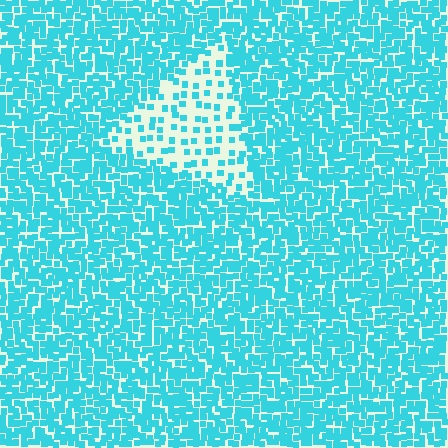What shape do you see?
I see a triangle.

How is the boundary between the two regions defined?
The boundary is defined by a change in element density (approximately 2.8x ratio). All elements are the same color, size, and shape.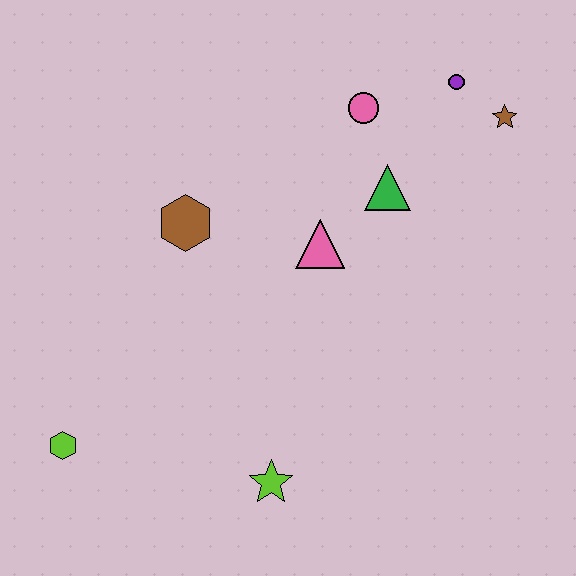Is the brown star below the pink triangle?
No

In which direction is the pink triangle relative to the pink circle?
The pink triangle is below the pink circle.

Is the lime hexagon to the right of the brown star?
No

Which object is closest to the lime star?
The lime hexagon is closest to the lime star.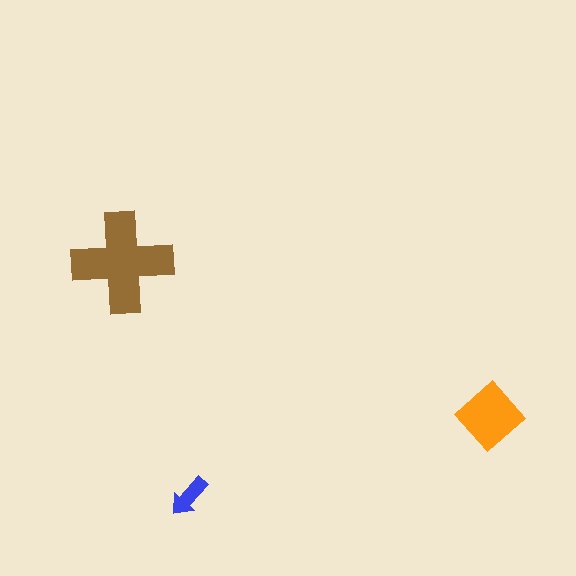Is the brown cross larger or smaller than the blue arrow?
Larger.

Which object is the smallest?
The blue arrow.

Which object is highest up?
The brown cross is topmost.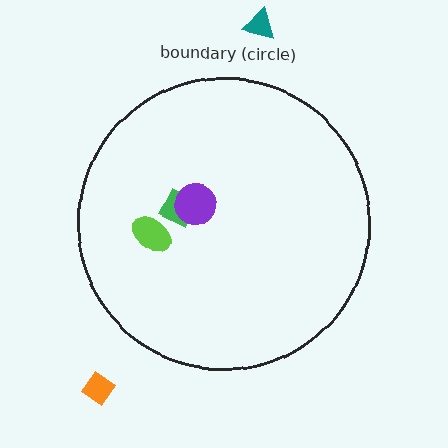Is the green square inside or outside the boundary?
Inside.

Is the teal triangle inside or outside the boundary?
Outside.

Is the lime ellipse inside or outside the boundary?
Inside.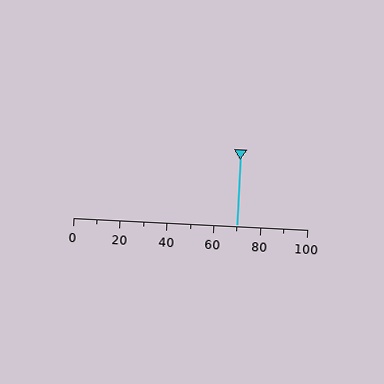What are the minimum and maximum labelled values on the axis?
The axis runs from 0 to 100.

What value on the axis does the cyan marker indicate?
The marker indicates approximately 70.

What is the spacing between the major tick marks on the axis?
The major ticks are spaced 20 apart.